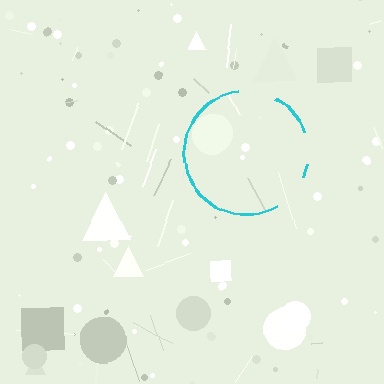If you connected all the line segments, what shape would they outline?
They would outline a circle.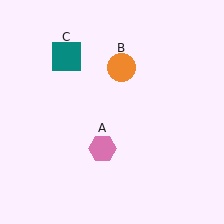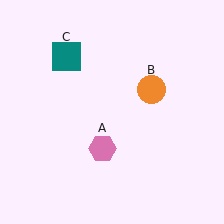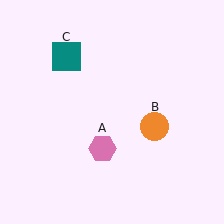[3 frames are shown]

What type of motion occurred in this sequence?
The orange circle (object B) rotated clockwise around the center of the scene.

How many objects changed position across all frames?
1 object changed position: orange circle (object B).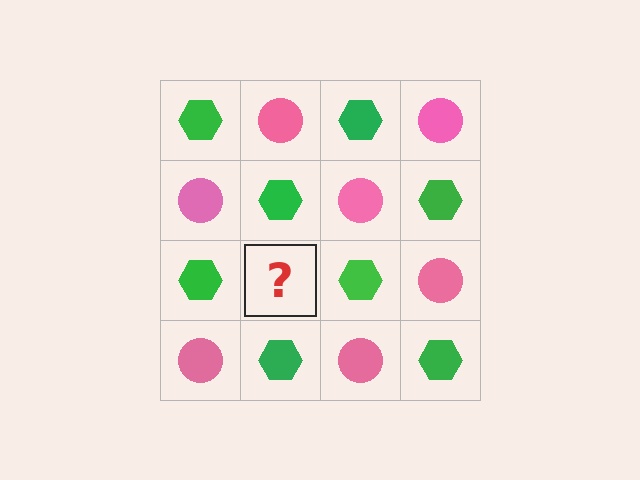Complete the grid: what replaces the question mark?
The question mark should be replaced with a pink circle.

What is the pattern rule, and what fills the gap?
The rule is that it alternates green hexagon and pink circle in a checkerboard pattern. The gap should be filled with a pink circle.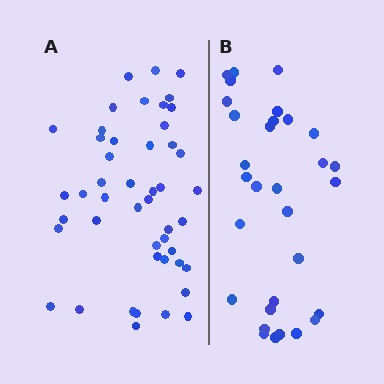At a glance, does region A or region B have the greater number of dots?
Region A (the left region) has more dots.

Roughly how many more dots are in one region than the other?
Region A has approximately 15 more dots than region B.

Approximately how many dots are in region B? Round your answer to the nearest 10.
About 30 dots. (The exact count is 31, which rounds to 30.)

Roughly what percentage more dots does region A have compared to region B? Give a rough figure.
About 50% more.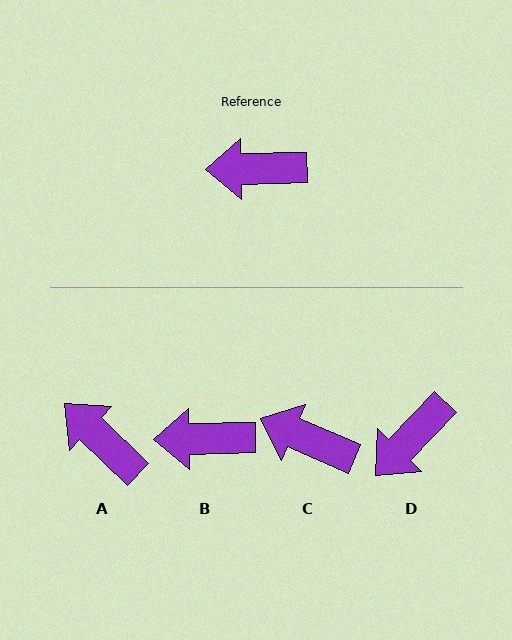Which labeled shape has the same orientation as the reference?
B.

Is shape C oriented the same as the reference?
No, it is off by about 25 degrees.